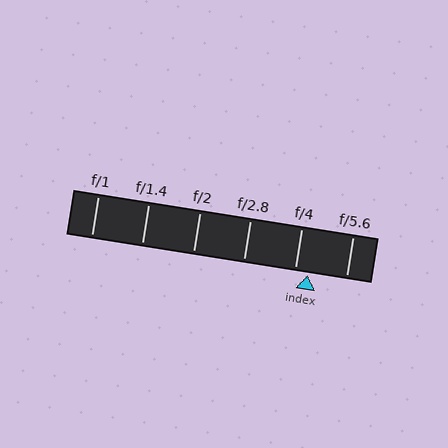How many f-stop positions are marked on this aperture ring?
There are 6 f-stop positions marked.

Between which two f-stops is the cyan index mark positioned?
The index mark is between f/4 and f/5.6.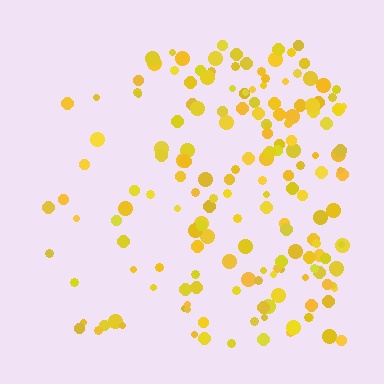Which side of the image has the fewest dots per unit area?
The left.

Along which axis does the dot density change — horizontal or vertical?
Horizontal.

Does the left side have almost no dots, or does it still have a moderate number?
Still a moderate number, just noticeably fewer than the right.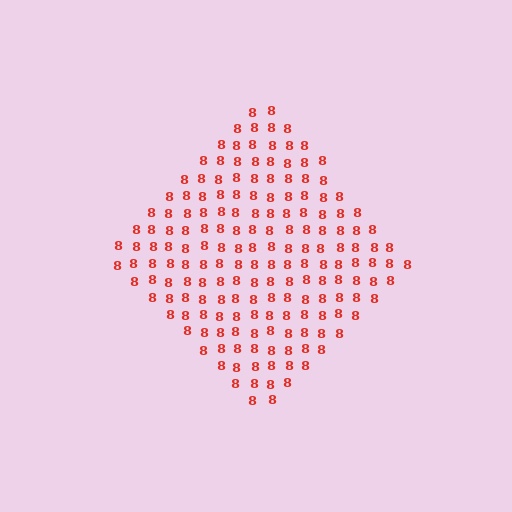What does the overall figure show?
The overall figure shows a diamond.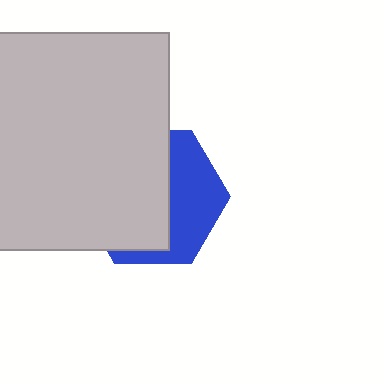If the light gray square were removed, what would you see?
You would see the complete blue hexagon.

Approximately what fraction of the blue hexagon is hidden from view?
Roughly 59% of the blue hexagon is hidden behind the light gray square.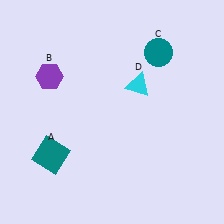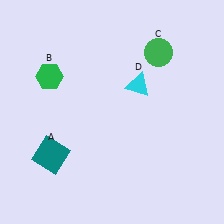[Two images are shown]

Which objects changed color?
B changed from purple to green. C changed from teal to green.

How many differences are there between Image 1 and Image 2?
There are 2 differences between the two images.